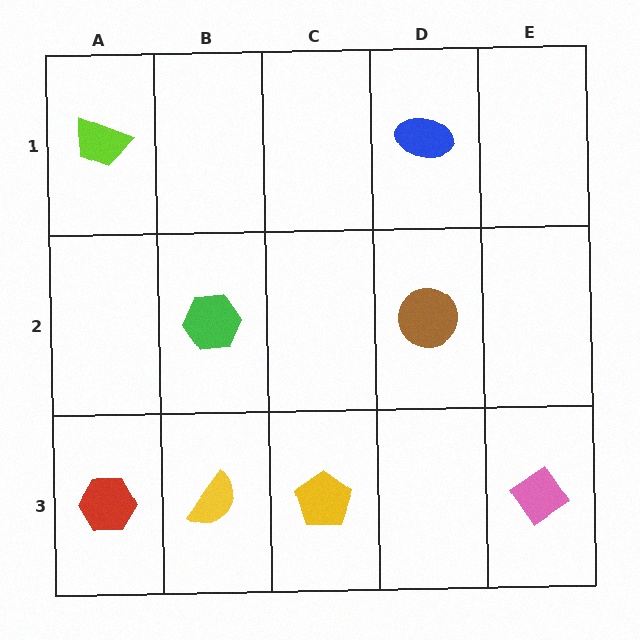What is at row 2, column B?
A green hexagon.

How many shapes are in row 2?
2 shapes.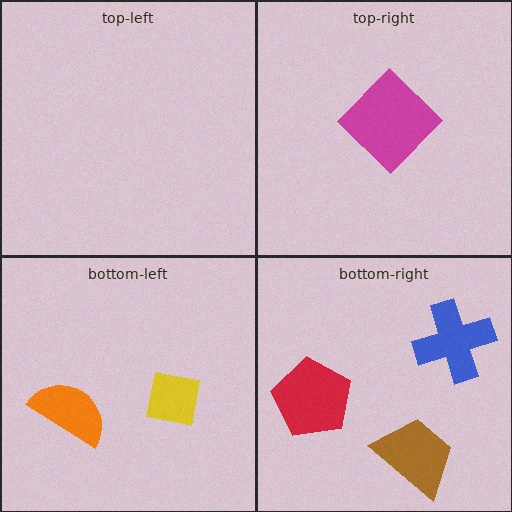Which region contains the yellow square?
The bottom-left region.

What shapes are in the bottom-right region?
The brown trapezoid, the blue cross, the red pentagon.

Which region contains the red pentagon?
The bottom-right region.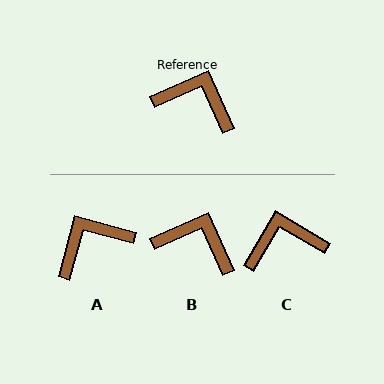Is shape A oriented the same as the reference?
No, it is off by about 51 degrees.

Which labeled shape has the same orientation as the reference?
B.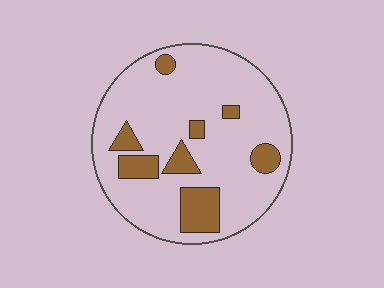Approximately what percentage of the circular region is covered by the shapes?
Approximately 20%.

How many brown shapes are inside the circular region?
8.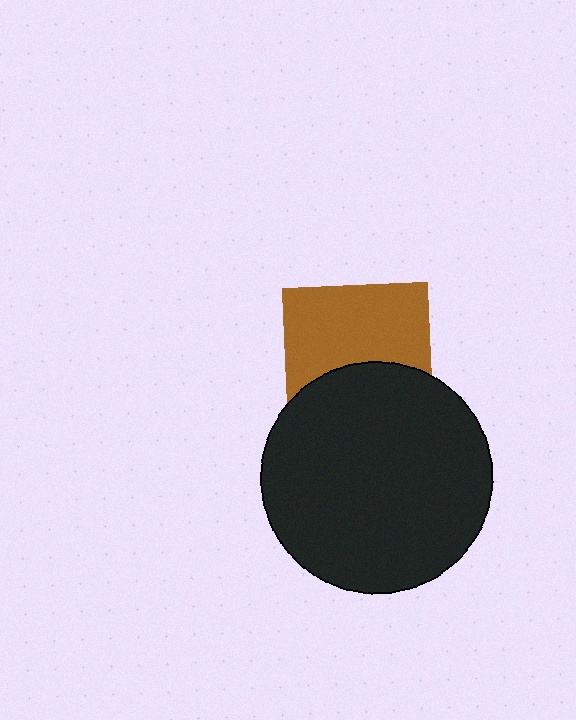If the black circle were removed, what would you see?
You would see the complete brown square.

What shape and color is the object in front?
The object in front is a black circle.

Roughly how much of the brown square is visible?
About half of it is visible (roughly 59%).